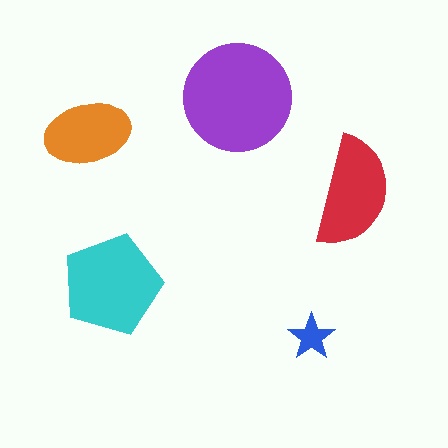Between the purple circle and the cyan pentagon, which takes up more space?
The purple circle.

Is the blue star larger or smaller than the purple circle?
Smaller.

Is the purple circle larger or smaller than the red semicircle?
Larger.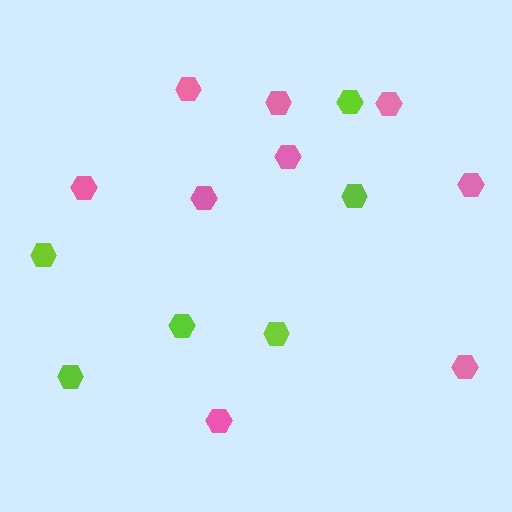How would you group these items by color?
There are 2 groups: one group of lime hexagons (6) and one group of pink hexagons (9).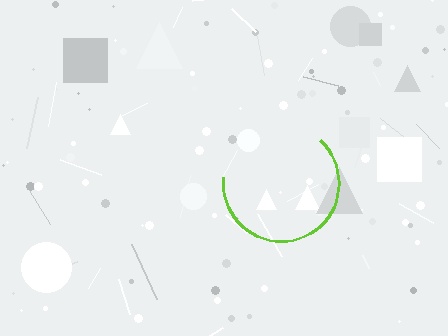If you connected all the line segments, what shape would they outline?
They would outline a circle.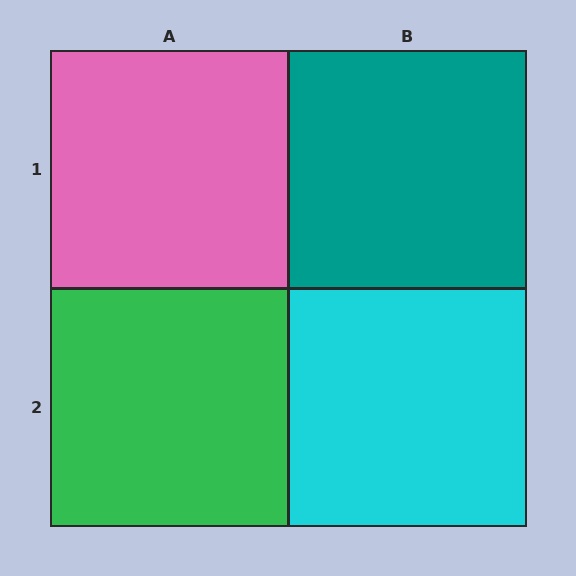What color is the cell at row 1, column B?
Teal.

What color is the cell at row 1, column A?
Pink.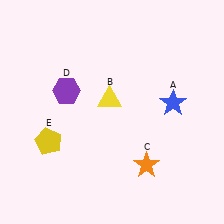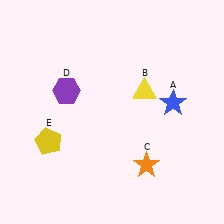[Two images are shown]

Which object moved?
The yellow triangle (B) moved right.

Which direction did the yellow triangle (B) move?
The yellow triangle (B) moved right.